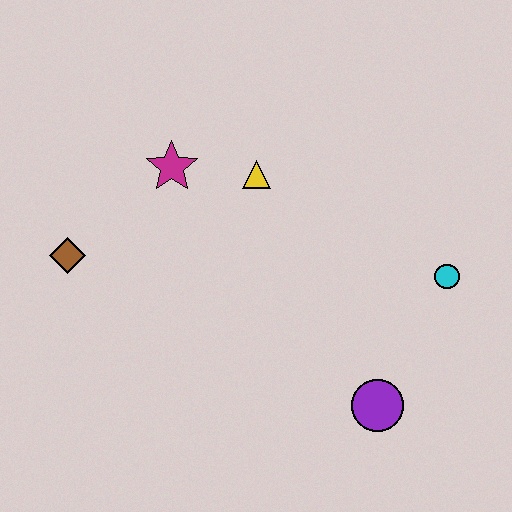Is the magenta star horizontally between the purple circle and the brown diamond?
Yes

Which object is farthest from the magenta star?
The purple circle is farthest from the magenta star.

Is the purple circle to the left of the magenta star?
No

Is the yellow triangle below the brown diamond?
No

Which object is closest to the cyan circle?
The purple circle is closest to the cyan circle.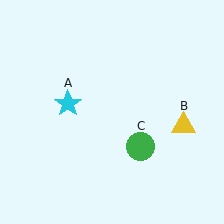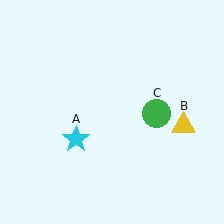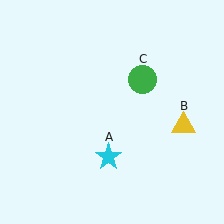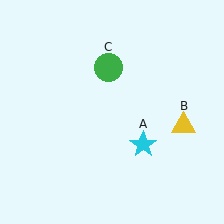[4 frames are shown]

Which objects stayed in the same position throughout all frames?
Yellow triangle (object B) remained stationary.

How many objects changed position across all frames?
2 objects changed position: cyan star (object A), green circle (object C).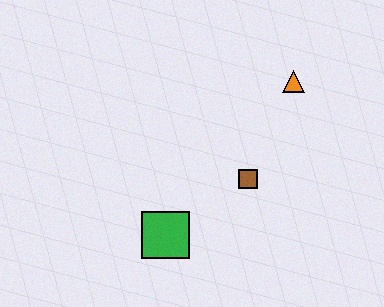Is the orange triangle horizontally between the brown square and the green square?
No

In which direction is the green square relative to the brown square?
The green square is to the left of the brown square.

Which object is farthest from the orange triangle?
The green square is farthest from the orange triangle.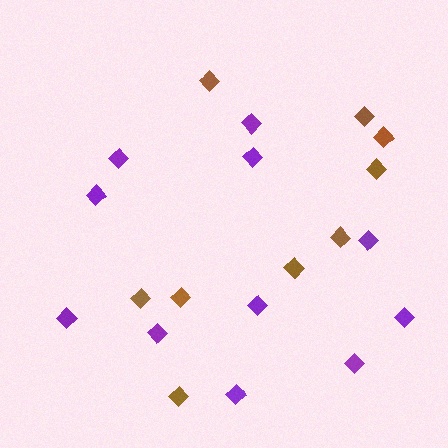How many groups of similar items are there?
There are 2 groups: one group of brown diamonds (9) and one group of purple diamonds (11).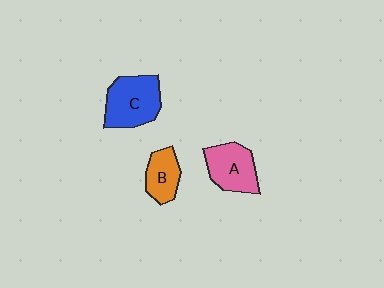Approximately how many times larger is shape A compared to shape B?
Approximately 1.4 times.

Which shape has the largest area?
Shape C (blue).